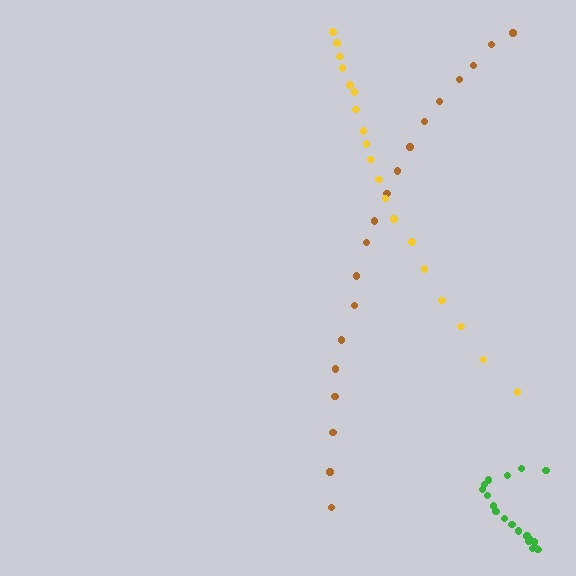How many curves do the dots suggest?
There are 3 distinct paths.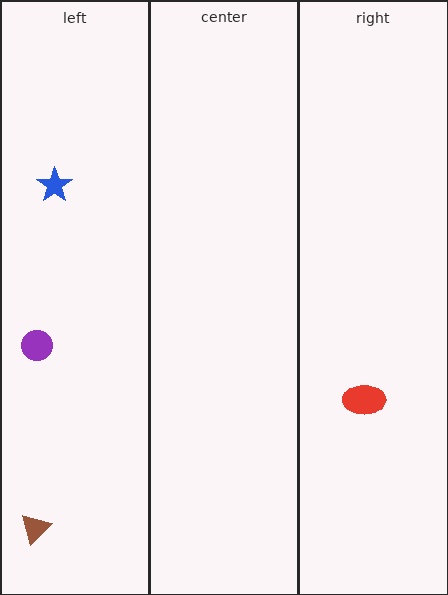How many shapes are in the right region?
1.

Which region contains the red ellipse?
The right region.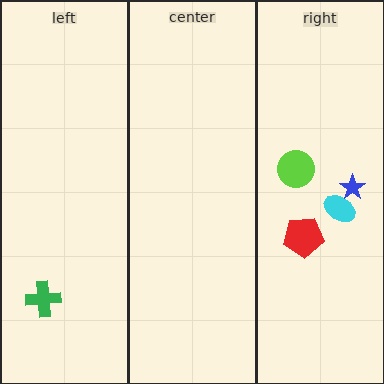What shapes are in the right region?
The lime circle, the blue star, the cyan ellipse, the red pentagon.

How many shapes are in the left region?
1.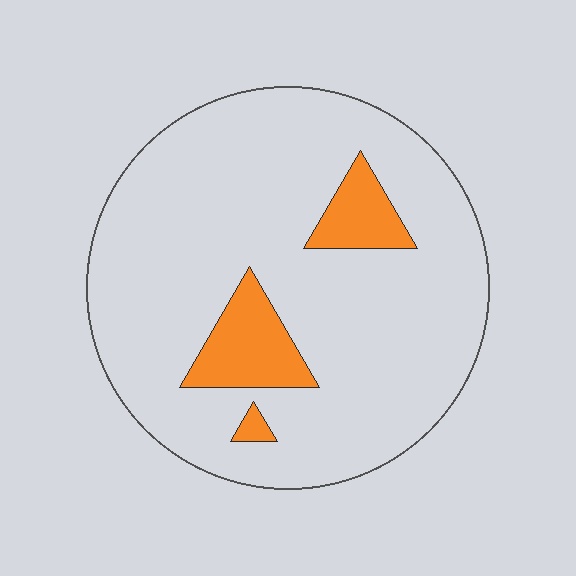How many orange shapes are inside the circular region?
3.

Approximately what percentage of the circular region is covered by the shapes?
Approximately 10%.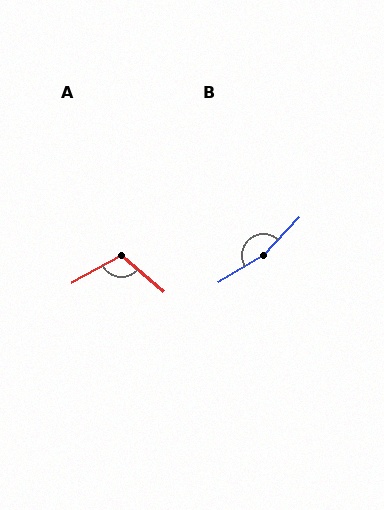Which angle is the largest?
B, at approximately 165 degrees.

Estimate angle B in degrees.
Approximately 165 degrees.